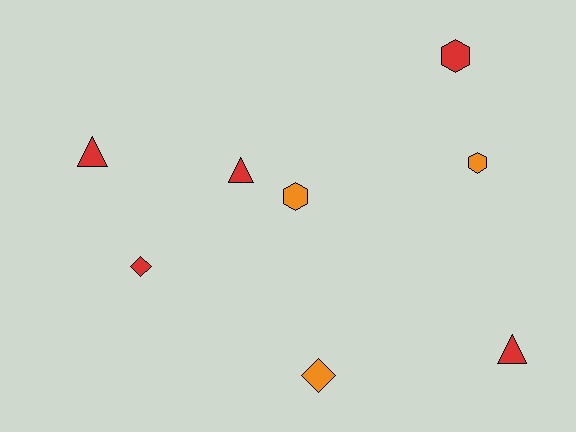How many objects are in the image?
There are 8 objects.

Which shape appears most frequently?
Triangle, with 3 objects.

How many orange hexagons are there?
There are 2 orange hexagons.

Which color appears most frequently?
Red, with 5 objects.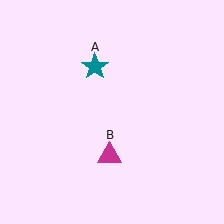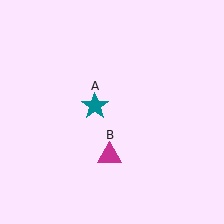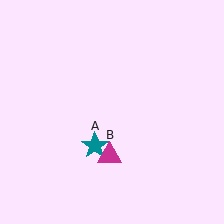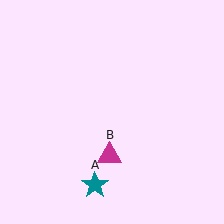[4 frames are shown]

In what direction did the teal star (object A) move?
The teal star (object A) moved down.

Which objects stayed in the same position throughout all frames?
Magenta triangle (object B) remained stationary.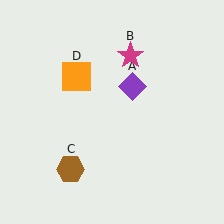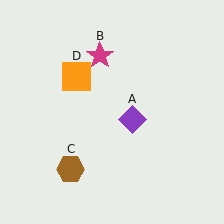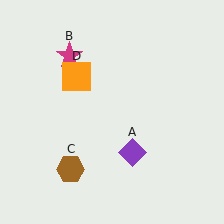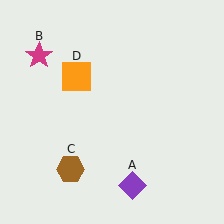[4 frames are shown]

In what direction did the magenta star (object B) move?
The magenta star (object B) moved left.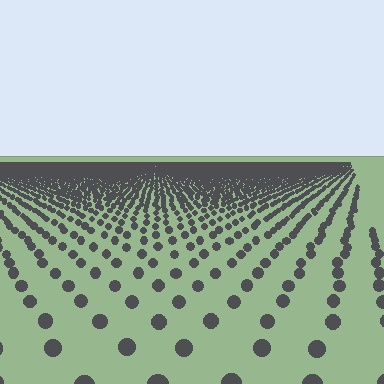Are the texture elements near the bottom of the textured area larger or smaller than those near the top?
Larger. Near the bottom, elements are closer to the viewer and appear at a bigger on-screen size.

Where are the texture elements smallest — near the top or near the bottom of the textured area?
Near the top.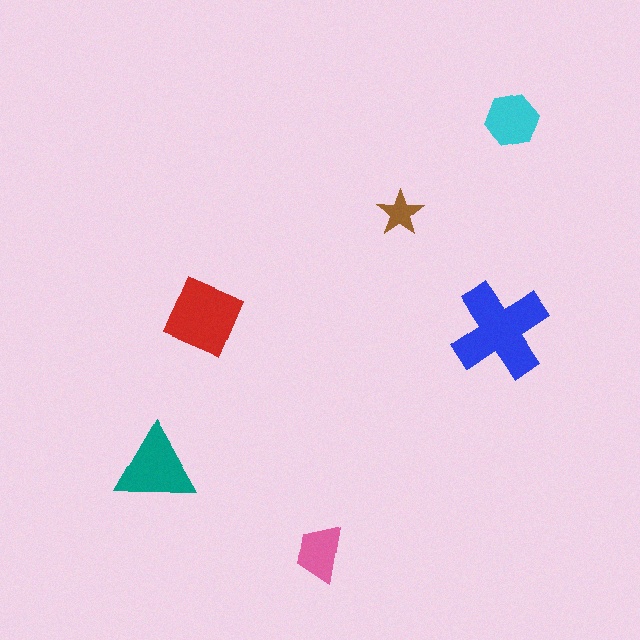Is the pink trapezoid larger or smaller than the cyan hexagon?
Smaller.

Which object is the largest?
The blue cross.